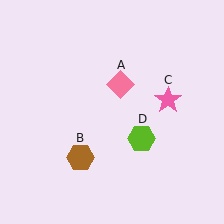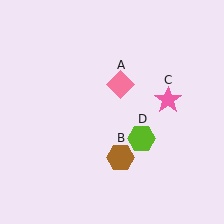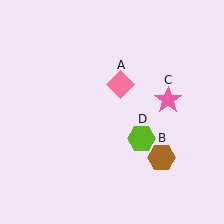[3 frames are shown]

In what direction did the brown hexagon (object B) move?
The brown hexagon (object B) moved right.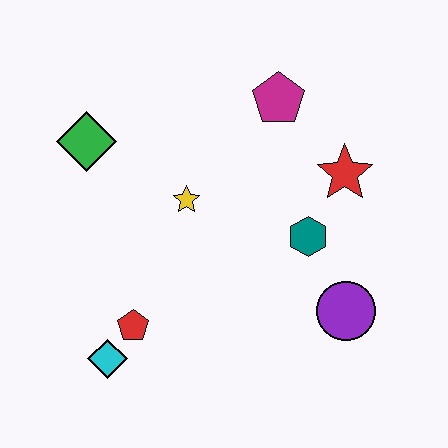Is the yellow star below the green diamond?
Yes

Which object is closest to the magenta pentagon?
The red star is closest to the magenta pentagon.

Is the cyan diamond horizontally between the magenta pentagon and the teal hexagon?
No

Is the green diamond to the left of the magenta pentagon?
Yes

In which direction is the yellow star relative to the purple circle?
The yellow star is to the left of the purple circle.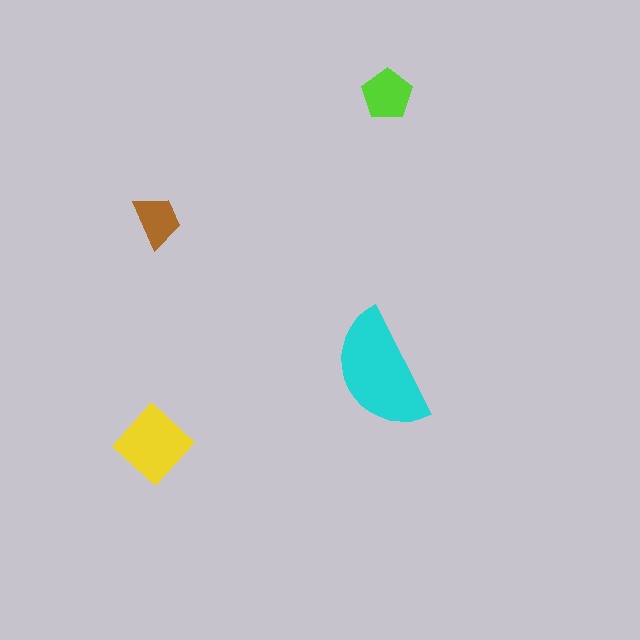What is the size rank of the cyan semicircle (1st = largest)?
1st.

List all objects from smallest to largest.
The brown trapezoid, the lime pentagon, the yellow diamond, the cyan semicircle.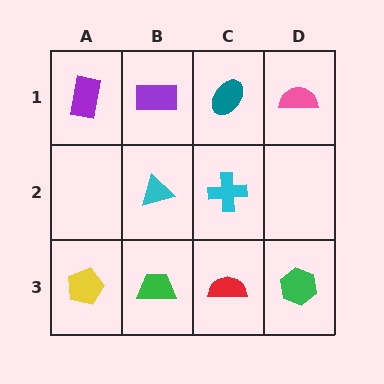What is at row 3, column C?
A red semicircle.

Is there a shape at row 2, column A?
No, that cell is empty.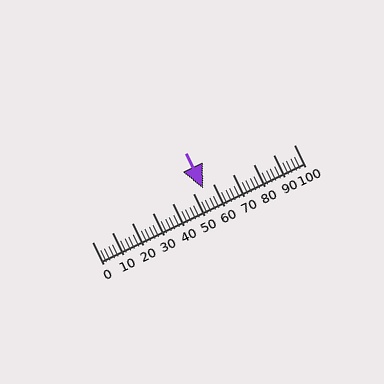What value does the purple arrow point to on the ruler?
The purple arrow points to approximately 55.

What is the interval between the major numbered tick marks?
The major tick marks are spaced 10 units apart.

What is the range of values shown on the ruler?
The ruler shows values from 0 to 100.